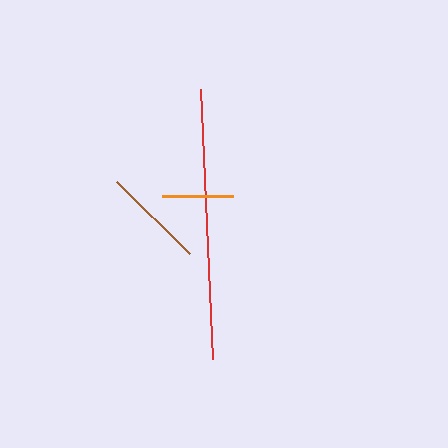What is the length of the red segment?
The red segment is approximately 270 pixels long.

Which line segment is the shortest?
The orange line is the shortest at approximately 71 pixels.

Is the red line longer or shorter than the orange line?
The red line is longer than the orange line.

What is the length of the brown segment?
The brown segment is approximately 103 pixels long.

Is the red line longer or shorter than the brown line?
The red line is longer than the brown line.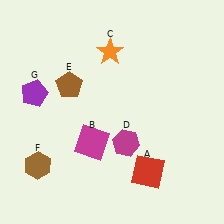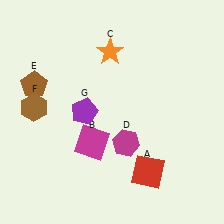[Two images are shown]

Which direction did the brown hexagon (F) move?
The brown hexagon (F) moved up.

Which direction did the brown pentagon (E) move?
The brown pentagon (E) moved left.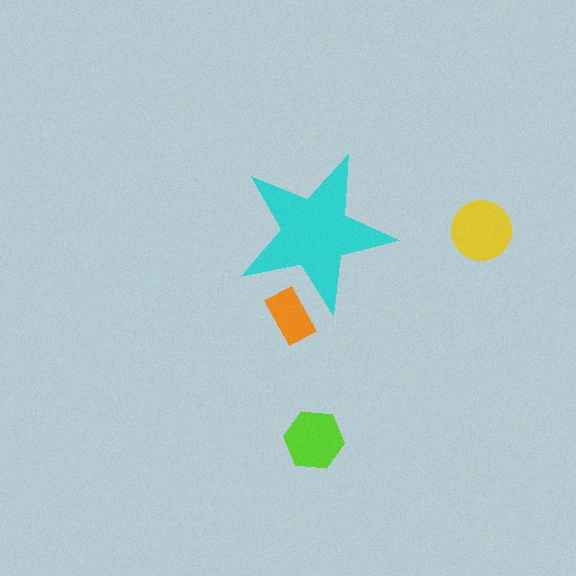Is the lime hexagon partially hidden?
No, the lime hexagon is fully visible.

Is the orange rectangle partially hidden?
Yes, the orange rectangle is partially hidden behind the cyan star.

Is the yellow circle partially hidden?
No, the yellow circle is fully visible.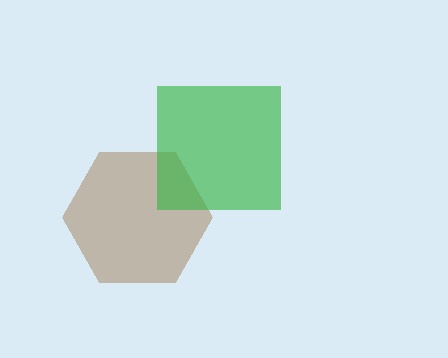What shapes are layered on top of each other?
The layered shapes are: a brown hexagon, a green square.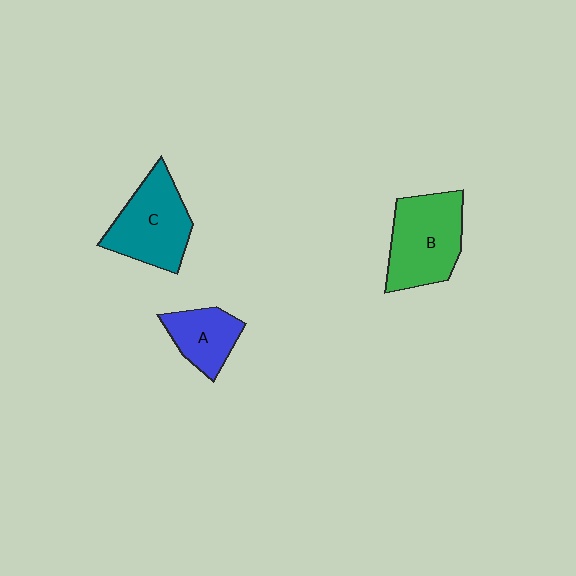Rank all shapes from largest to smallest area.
From largest to smallest: B (green), C (teal), A (blue).